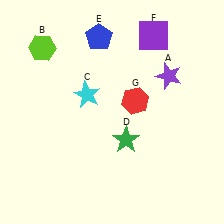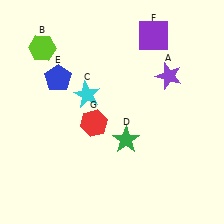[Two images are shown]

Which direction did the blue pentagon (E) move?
The blue pentagon (E) moved down.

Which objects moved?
The objects that moved are: the blue pentagon (E), the red hexagon (G).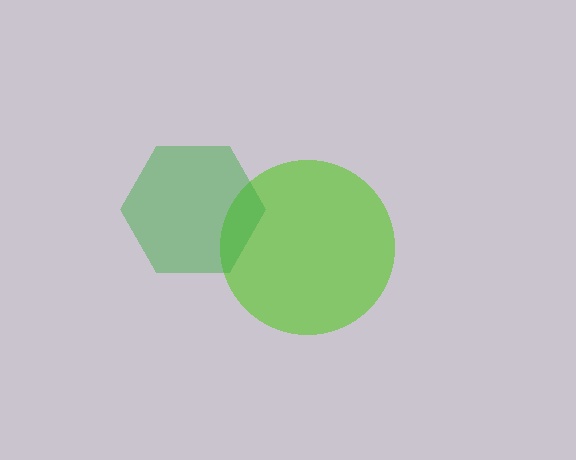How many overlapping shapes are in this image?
There are 2 overlapping shapes in the image.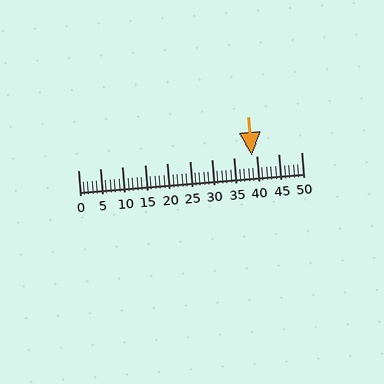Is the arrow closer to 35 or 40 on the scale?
The arrow is closer to 40.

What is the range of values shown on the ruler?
The ruler shows values from 0 to 50.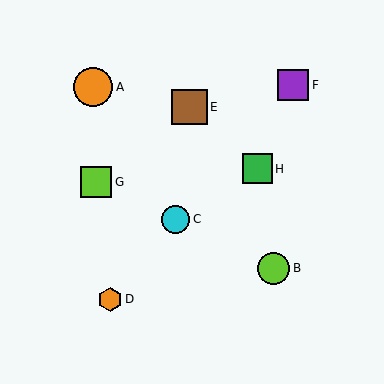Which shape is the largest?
The orange circle (labeled A) is the largest.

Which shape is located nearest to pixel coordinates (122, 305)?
The orange hexagon (labeled D) at (110, 299) is nearest to that location.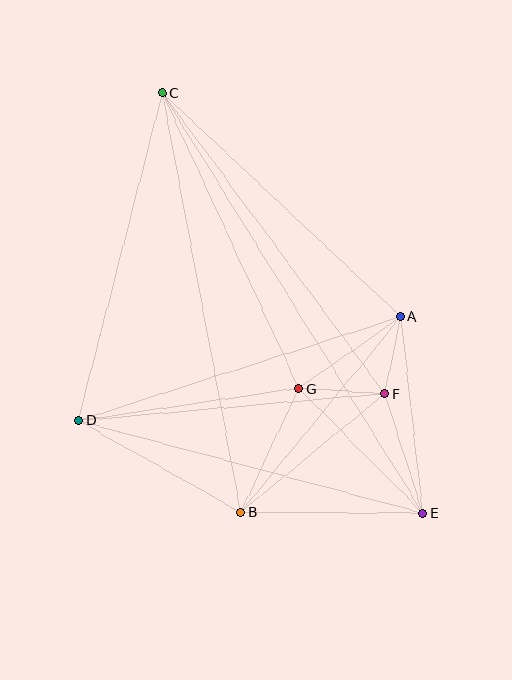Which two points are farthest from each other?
Points C and E are farthest from each other.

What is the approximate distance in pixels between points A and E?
The distance between A and E is approximately 198 pixels.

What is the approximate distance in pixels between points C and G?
The distance between C and G is approximately 326 pixels.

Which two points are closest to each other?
Points A and F are closest to each other.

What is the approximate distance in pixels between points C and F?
The distance between C and F is approximately 375 pixels.